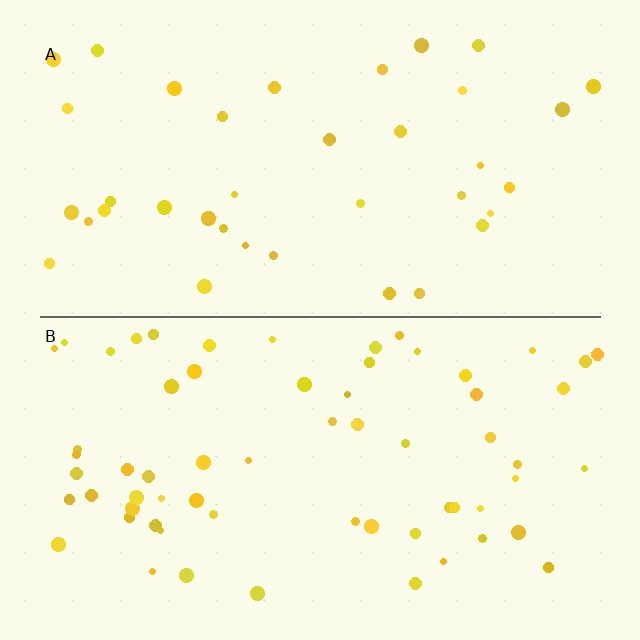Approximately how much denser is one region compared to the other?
Approximately 1.8× — region B over region A.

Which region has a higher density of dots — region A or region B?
B (the bottom).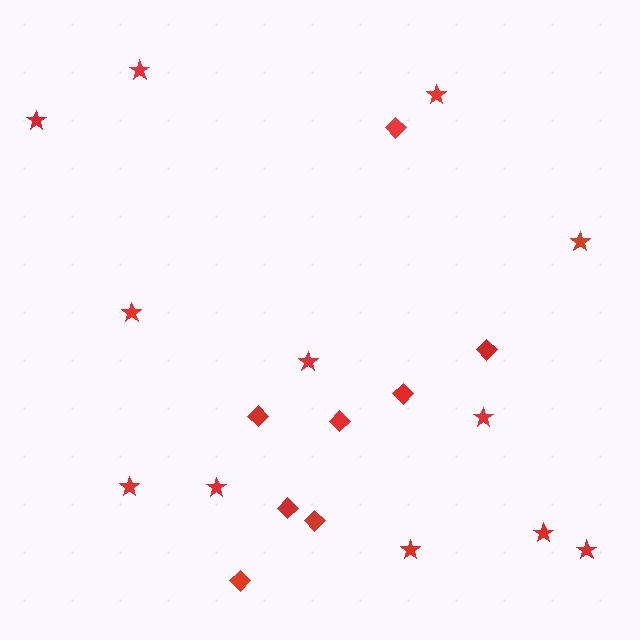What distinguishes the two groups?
There are 2 groups: one group of diamonds (8) and one group of stars (12).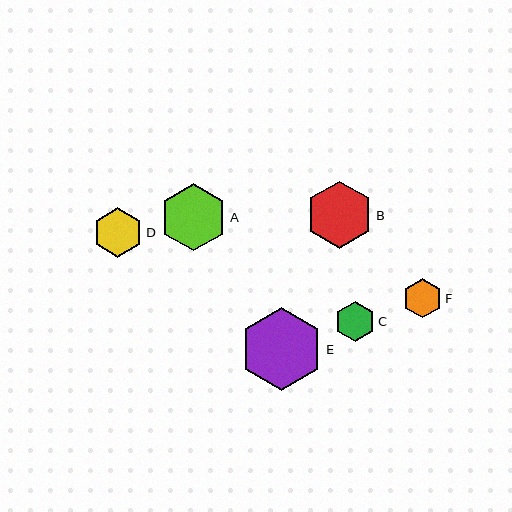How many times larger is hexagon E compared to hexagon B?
Hexagon E is approximately 1.2 times the size of hexagon B.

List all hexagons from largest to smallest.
From largest to smallest: E, A, B, D, C, F.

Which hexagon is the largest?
Hexagon E is the largest with a size of approximately 83 pixels.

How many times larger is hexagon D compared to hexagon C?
Hexagon D is approximately 1.2 times the size of hexagon C.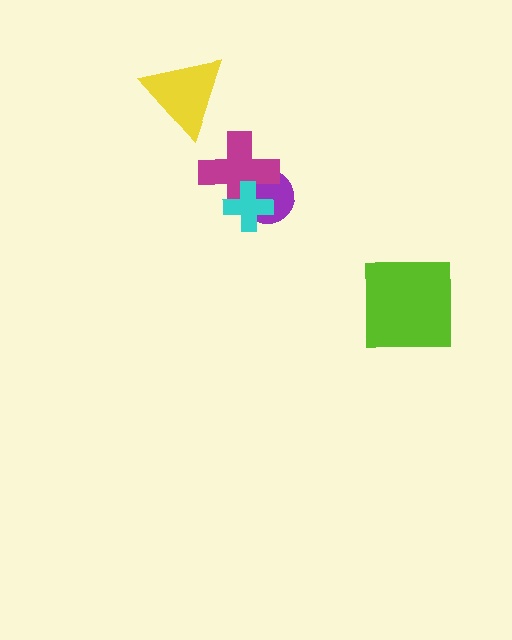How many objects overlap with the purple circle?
2 objects overlap with the purple circle.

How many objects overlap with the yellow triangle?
0 objects overlap with the yellow triangle.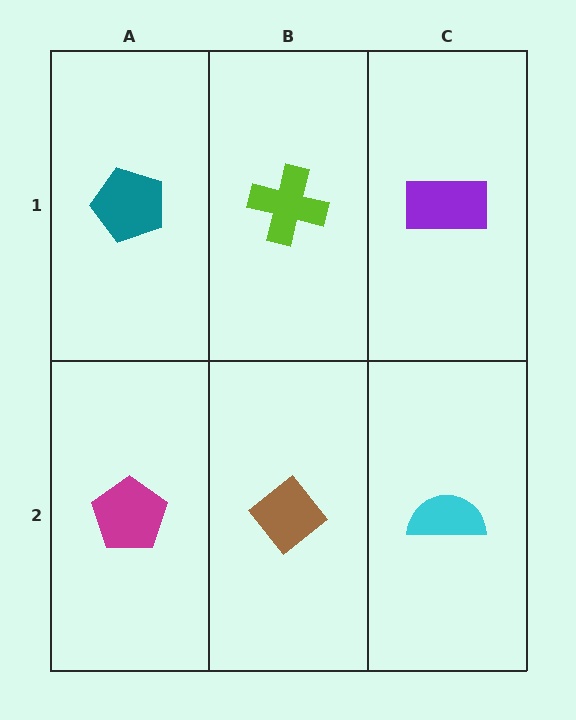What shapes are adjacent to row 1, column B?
A brown diamond (row 2, column B), a teal pentagon (row 1, column A), a purple rectangle (row 1, column C).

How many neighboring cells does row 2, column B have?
3.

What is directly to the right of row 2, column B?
A cyan semicircle.